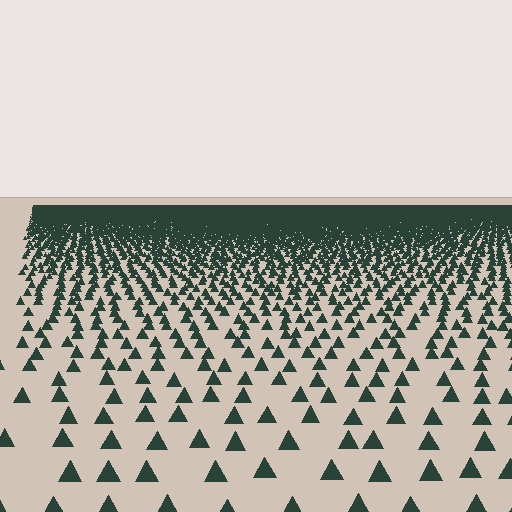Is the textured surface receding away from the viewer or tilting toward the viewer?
The surface is receding away from the viewer. Texture elements get smaller and denser toward the top.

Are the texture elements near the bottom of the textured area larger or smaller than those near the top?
Larger. Near the bottom, elements are closer to the viewer and appear at a bigger on-screen size.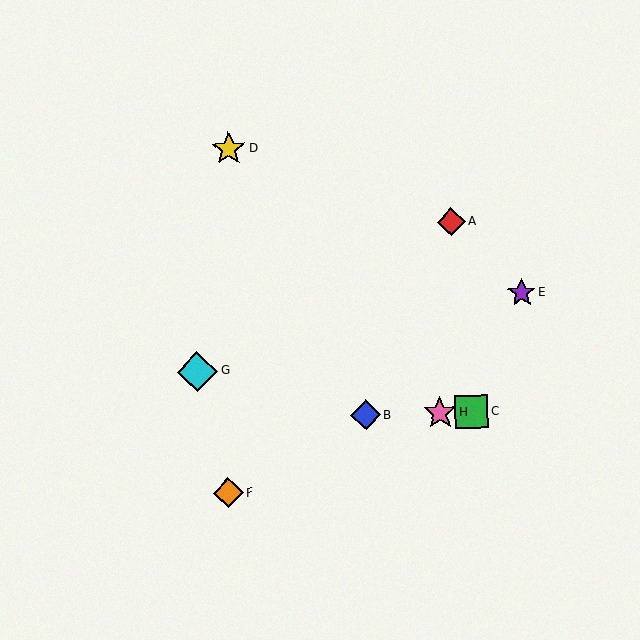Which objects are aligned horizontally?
Objects B, C, H are aligned horizontally.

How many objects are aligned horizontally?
3 objects (B, C, H) are aligned horizontally.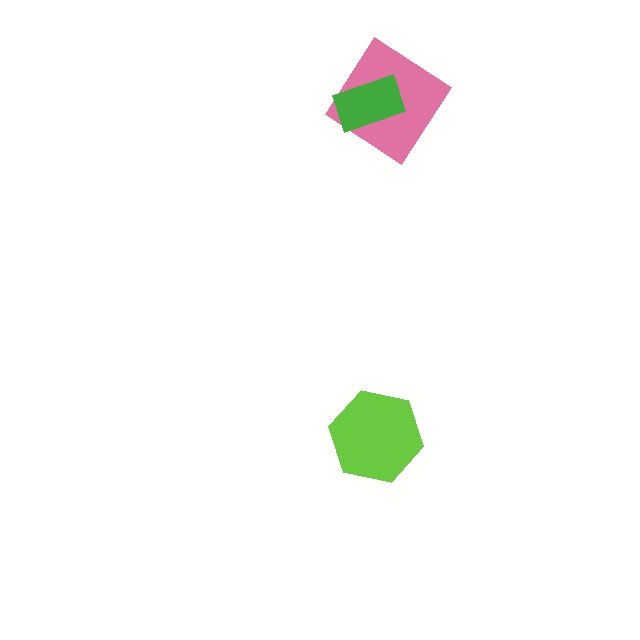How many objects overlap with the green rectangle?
1 object overlaps with the green rectangle.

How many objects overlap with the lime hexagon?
0 objects overlap with the lime hexagon.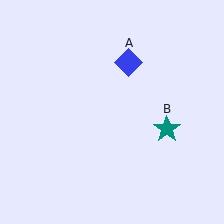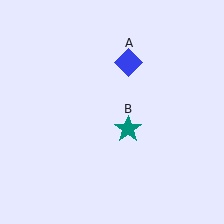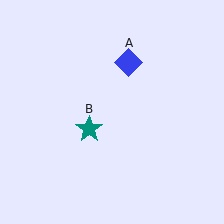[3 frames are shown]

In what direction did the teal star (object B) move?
The teal star (object B) moved left.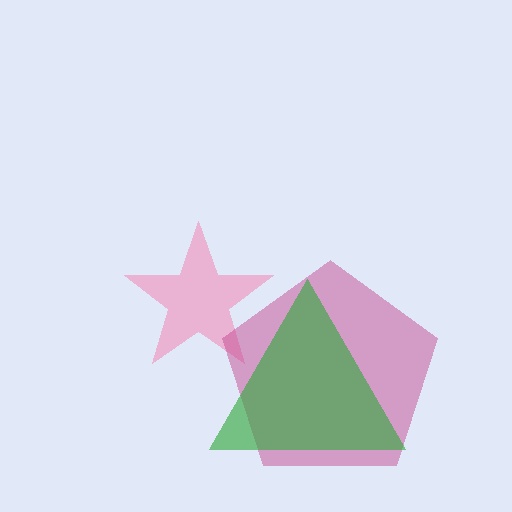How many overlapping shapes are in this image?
There are 3 overlapping shapes in the image.